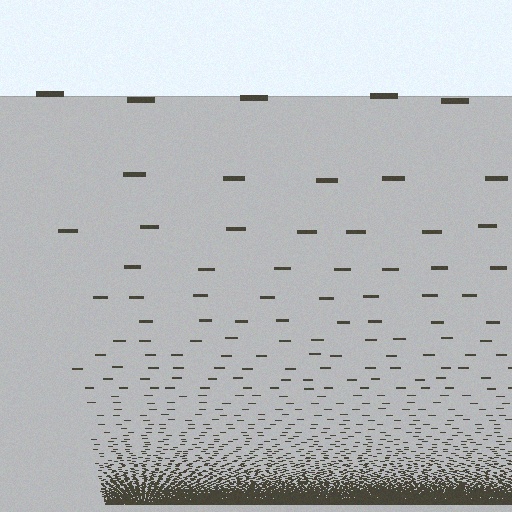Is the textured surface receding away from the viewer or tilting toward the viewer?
The surface appears to tilt toward the viewer. Texture elements get larger and sparser toward the top.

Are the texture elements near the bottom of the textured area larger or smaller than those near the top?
Smaller. The gradient is inverted — elements near the bottom are smaller and denser.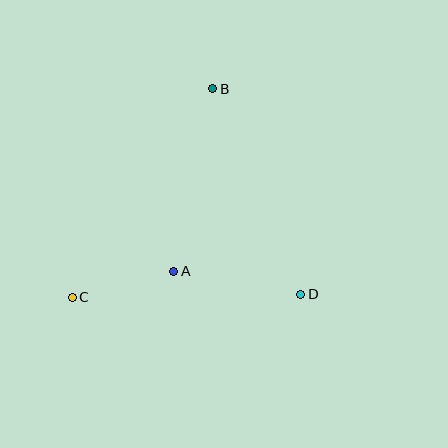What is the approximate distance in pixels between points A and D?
The distance between A and D is approximately 129 pixels.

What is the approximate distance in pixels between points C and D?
The distance between C and D is approximately 229 pixels.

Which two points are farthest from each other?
Points B and C are farthest from each other.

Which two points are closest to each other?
Points A and C are closest to each other.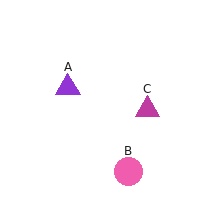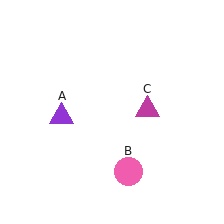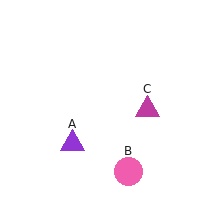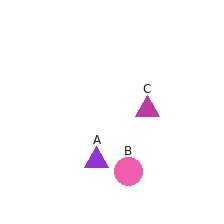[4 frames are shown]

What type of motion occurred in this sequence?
The purple triangle (object A) rotated counterclockwise around the center of the scene.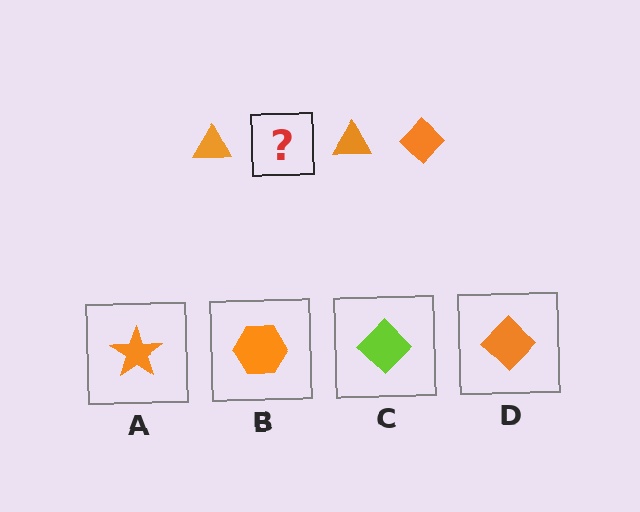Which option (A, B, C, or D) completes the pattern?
D.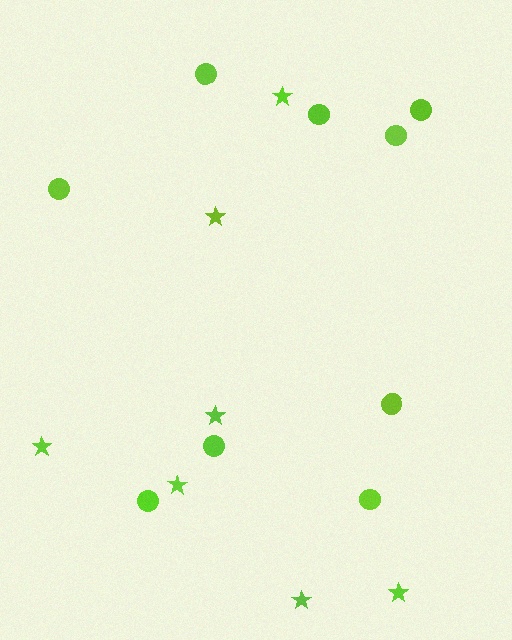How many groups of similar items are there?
There are 2 groups: one group of circles (9) and one group of stars (7).